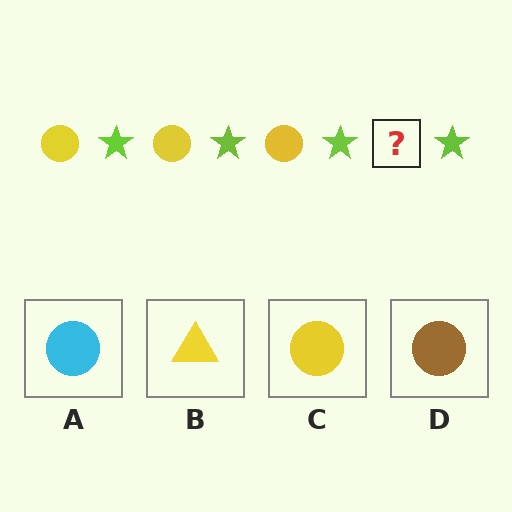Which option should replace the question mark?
Option C.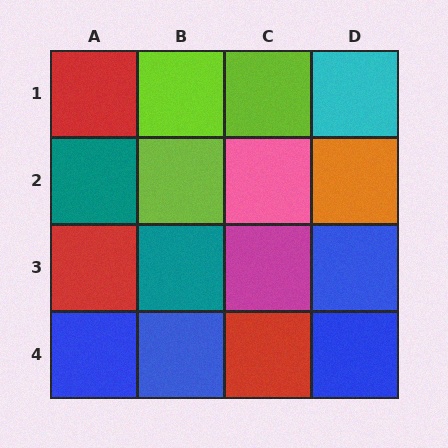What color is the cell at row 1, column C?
Lime.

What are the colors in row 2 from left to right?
Teal, lime, pink, orange.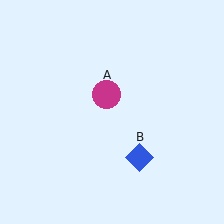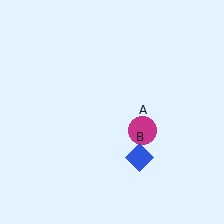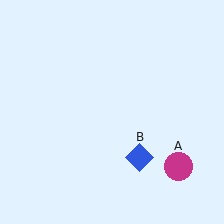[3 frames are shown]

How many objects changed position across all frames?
1 object changed position: magenta circle (object A).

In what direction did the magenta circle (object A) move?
The magenta circle (object A) moved down and to the right.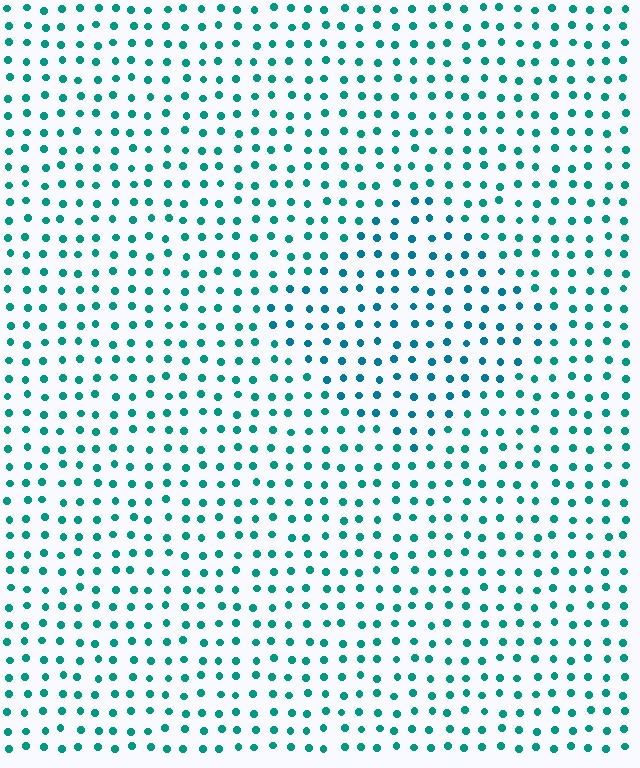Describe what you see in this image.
The image is filled with small teal elements in a uniform arrangement. A diamond-shaped region is visible where the elements are tinted to a slightly different hue, forming a subtle color boundary.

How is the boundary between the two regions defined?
The boundary is defined purely by a slight shift in hue (about 21 degrees). Spacing, size, and orientation are identical on both sides.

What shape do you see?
I see a diamond.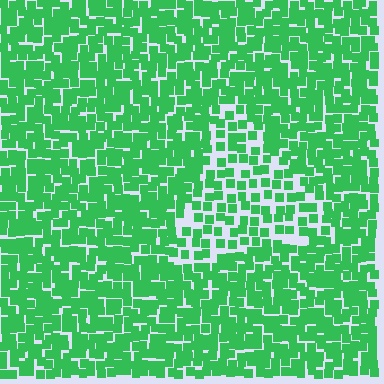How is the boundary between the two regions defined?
The boundary is defined by a change in element density (approximately 1.8x ratio). All elements are the same color, size, and shape.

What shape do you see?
I see a triangle.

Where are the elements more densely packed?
The elements are more densely packed outside the triangle boundary.